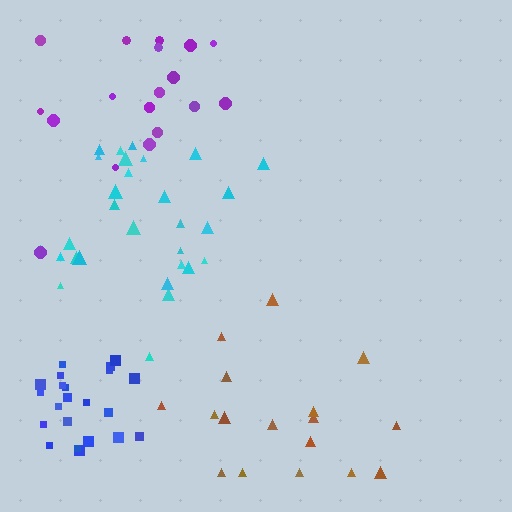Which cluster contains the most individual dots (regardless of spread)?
Cyan (29).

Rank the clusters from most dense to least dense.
blue, cyan, purple, brown.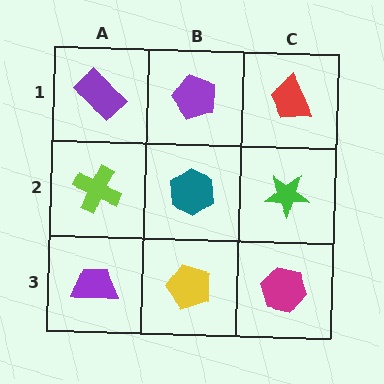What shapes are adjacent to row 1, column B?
A teal hexagon (row 2, column B), a purple rectangle (row 1, column A), a red trapezoid (row 1, column C).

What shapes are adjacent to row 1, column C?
A green star (row 2, column C), a purple pentagon (row 1, column B).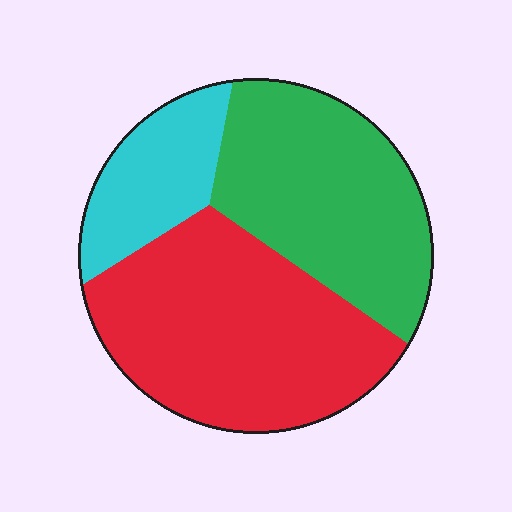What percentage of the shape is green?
Green takes up about three eighths (3/8) of the shape.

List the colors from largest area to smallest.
From largest to smallest: red, green, cyan.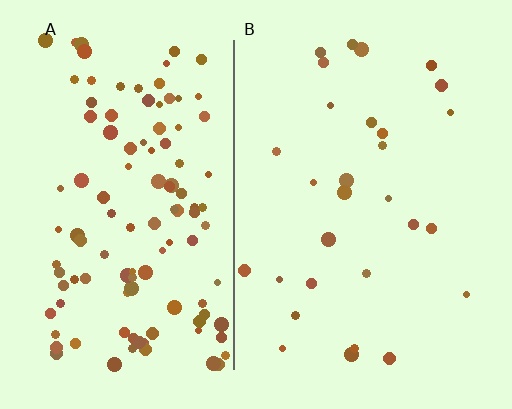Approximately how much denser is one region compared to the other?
Approximately 3.9× — region A over region B.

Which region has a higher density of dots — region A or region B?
A (the left).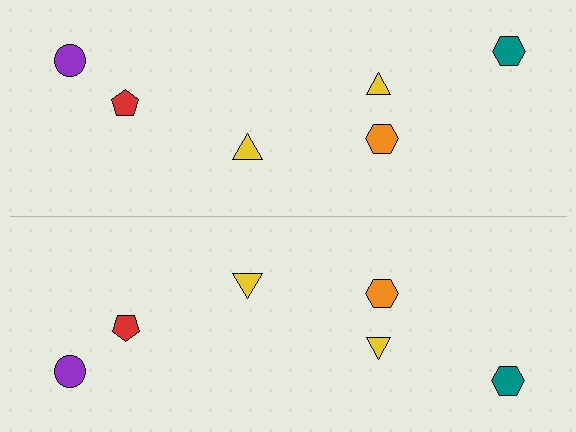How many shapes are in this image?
There are 12 shapes in this image.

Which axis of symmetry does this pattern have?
The pattern has a horizontal axis of symmetry running through the center of the image.